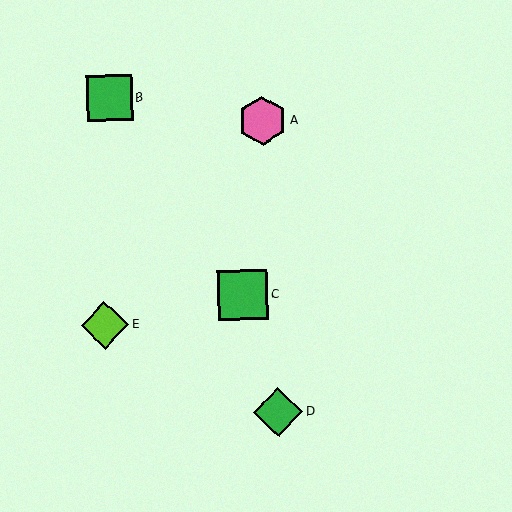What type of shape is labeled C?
Shape C is a green square.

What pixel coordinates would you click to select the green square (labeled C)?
Click at (243, 295) to select the green square C.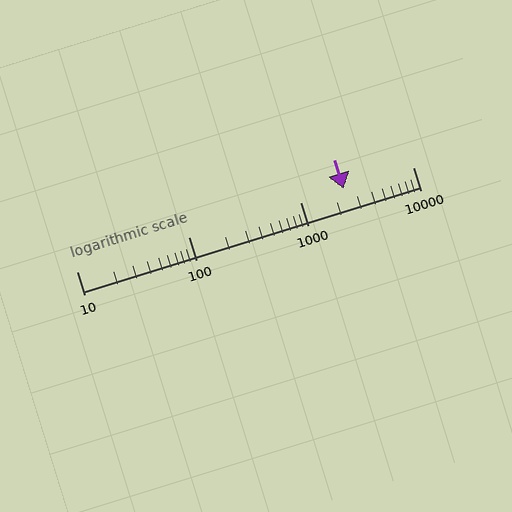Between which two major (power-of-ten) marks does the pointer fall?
The pointer is between 1000 and 10000.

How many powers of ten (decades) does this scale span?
The scale spans 3 decades, from 10 to 10000.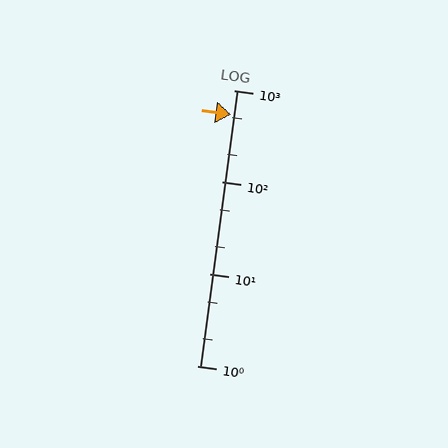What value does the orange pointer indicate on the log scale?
The pointer indicates approximately 550.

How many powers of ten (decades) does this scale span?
The scale spans 3 decades, from 1 to 1000.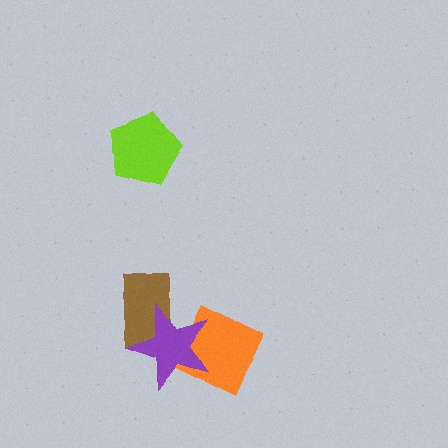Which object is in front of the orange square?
The purple star is in front of the orange square.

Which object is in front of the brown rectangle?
The purple star is in front of the brown rectangle.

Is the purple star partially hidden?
No, no other shape covers it.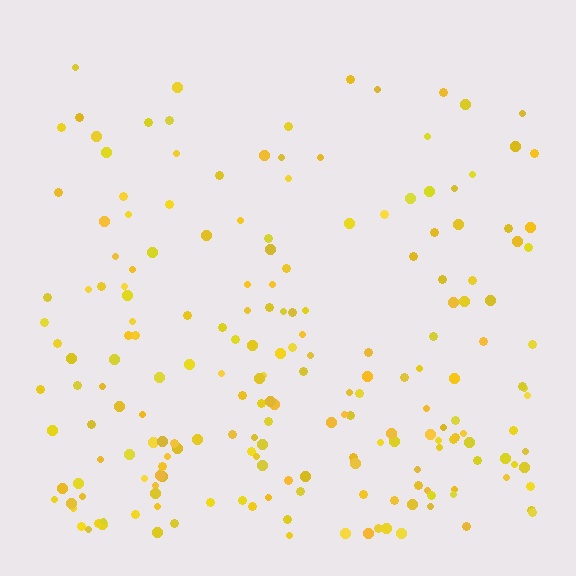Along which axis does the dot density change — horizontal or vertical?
Vertical.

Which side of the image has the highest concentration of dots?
The bottom.